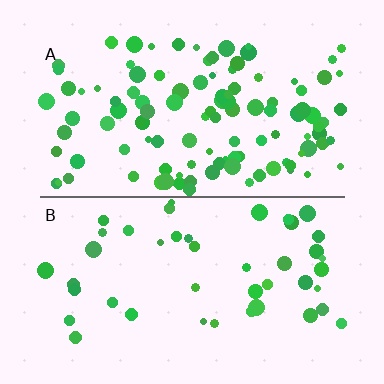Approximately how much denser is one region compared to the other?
Approximately 2.5× — region A over region B.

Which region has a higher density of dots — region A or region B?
A (the top).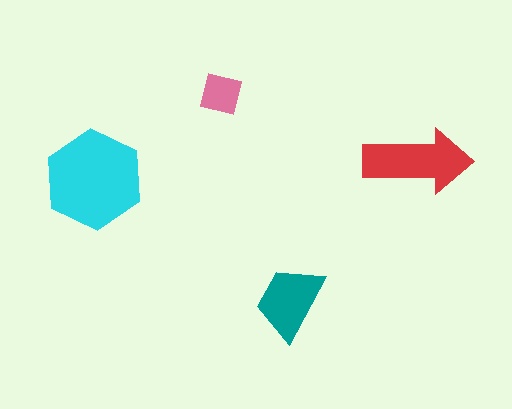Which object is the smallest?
The pink square.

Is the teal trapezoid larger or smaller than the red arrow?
Smaller.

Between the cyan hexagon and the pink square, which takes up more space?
The cyan hexagon.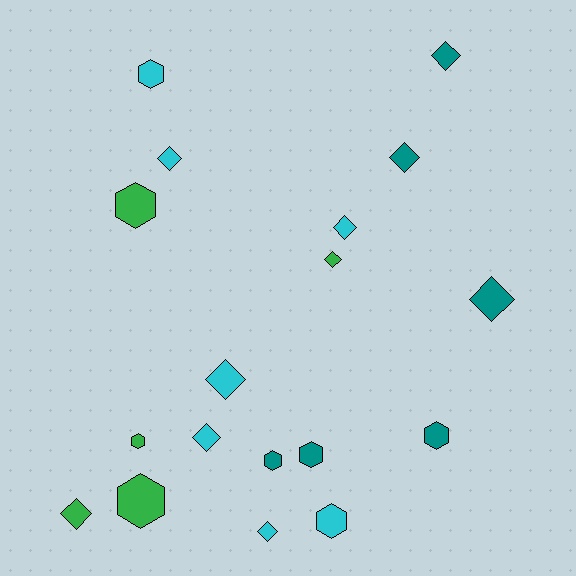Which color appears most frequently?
Cyan, with 7 objects.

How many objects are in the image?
There are 18 objects.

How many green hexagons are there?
There are 3 green hexagons.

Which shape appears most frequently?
Diamond, with 10 objects.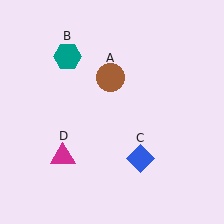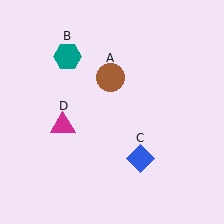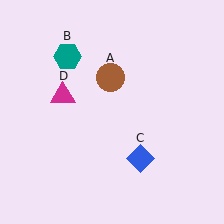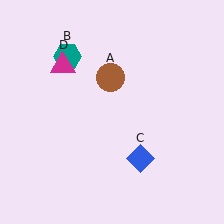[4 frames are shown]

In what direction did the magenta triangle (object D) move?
The magenta triangle (object D) moved up.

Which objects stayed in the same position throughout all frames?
Brown circle (object A) and teal hexagon (object B) and blue diamond (object C) remained stationary.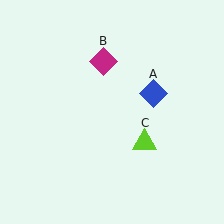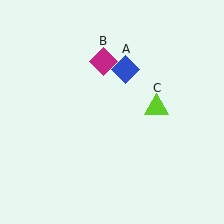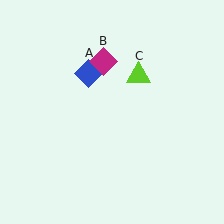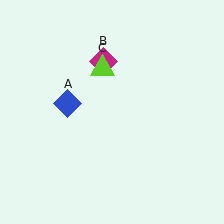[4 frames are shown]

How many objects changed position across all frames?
2 objects changed position: blue diamond (object A), lime triangle (object C).